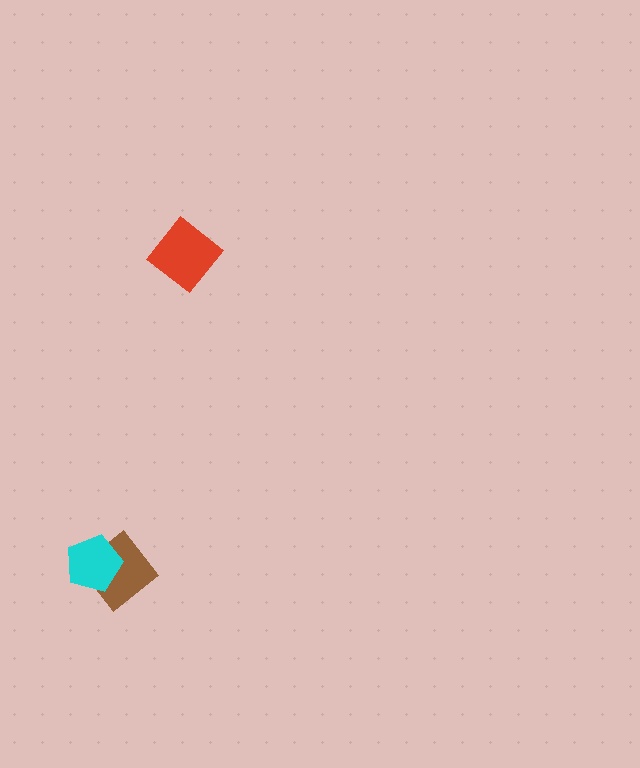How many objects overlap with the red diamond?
0 objects overlap with the red diamond.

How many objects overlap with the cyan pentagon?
1 object overlaps with the cyan pentagon.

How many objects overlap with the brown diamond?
1 object overlaps with the brown diamond.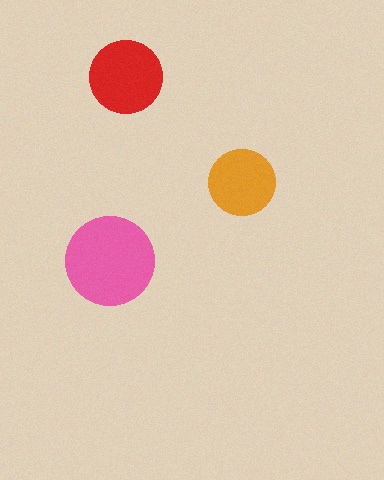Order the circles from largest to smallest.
the pink one, the red one, the orange one.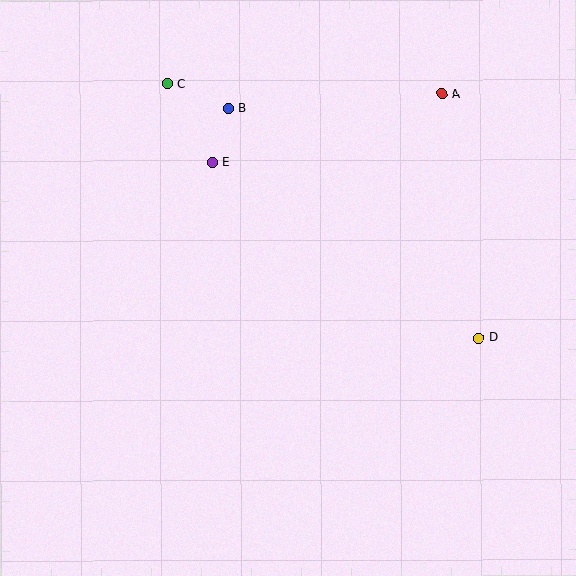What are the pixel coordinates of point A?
Point A is at (442, 93).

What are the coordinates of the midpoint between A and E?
The midpoint between A and E is at (327, 128).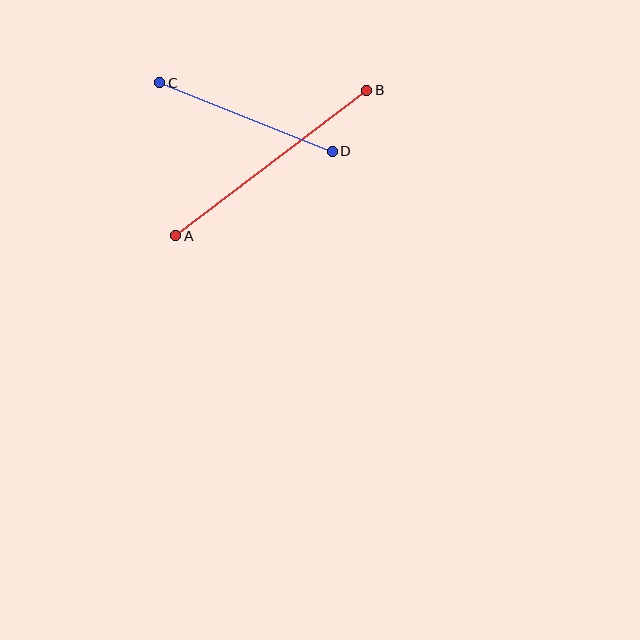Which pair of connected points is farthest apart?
Points A and B are farthest apart.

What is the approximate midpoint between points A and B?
The midpoint is at approximately (271, 163) pixels.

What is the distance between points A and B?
The distance is approximately 240 pixels.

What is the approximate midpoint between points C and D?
The midpoint is at approximately (246, 117) pixels.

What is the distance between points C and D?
The distance is approximately 186 pixels.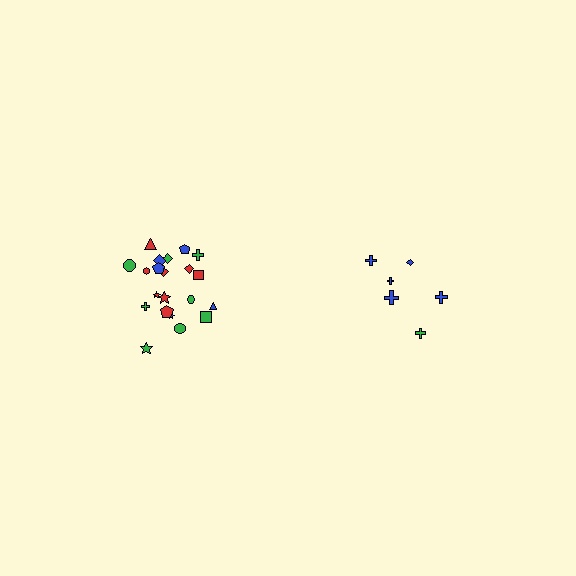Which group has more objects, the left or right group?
The left group.